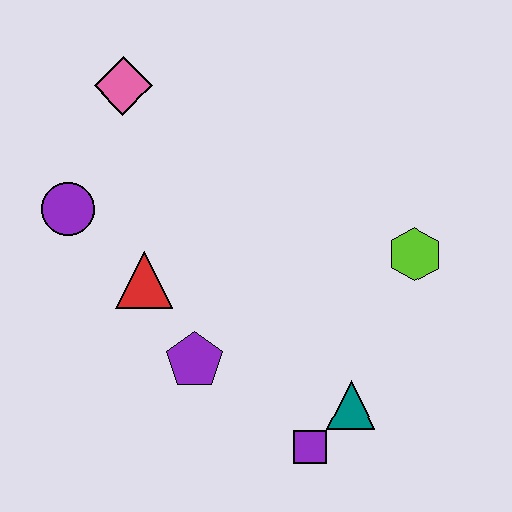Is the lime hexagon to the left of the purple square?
No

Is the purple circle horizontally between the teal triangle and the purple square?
No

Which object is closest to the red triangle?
The purple pentagon is closest to the red triangle.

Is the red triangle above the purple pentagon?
Yes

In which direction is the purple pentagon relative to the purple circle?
The purple pentagon is below the purple circle.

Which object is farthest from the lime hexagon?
The purple circle is farthest from the lime hexagon.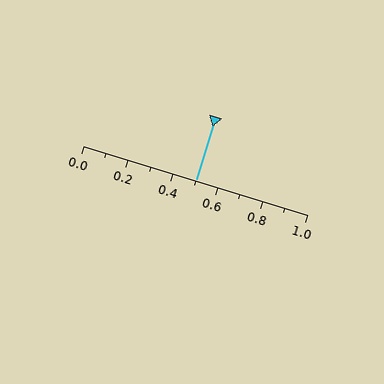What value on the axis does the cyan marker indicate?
The marker indicates approximately 0.5.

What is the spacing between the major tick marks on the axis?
The major ticks are spaced 0.2 apart.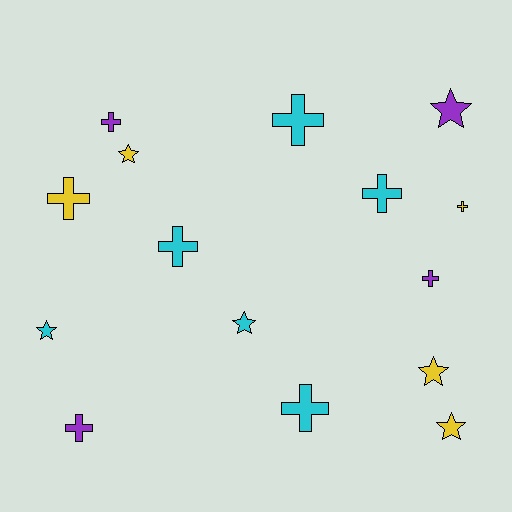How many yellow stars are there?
There are 3 yellow stars.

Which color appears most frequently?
Cyan, with 6 objects.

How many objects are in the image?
There are 15 objects.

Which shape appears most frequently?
Cross, with 9 objects.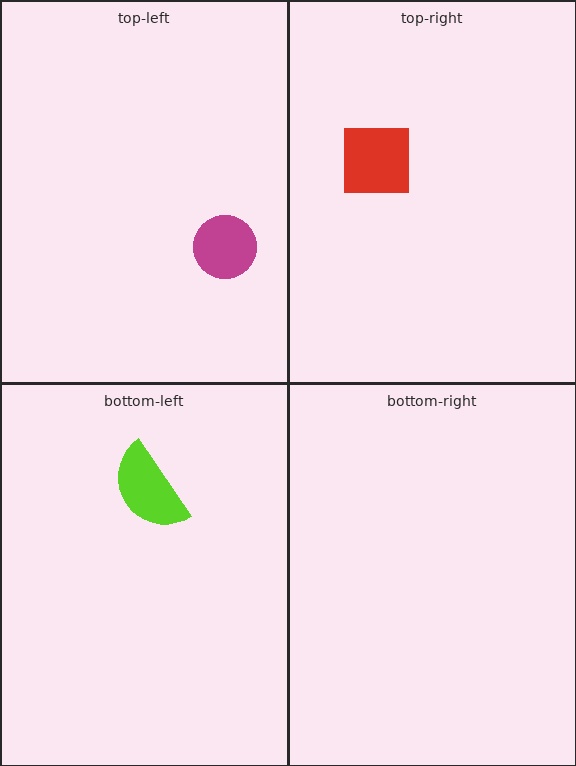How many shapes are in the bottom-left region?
1.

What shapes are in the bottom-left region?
The lime semicircle.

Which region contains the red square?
The top-right region.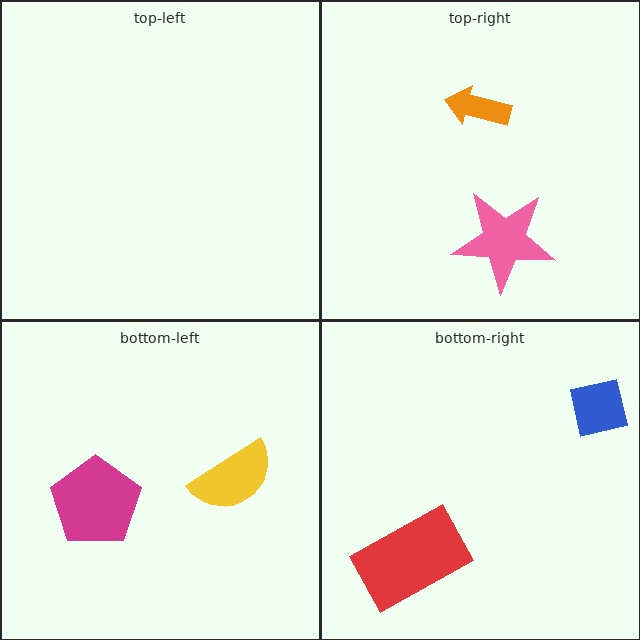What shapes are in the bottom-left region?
The yellow semicircle, the magenta pentagon.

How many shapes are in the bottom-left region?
2.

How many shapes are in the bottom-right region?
2.